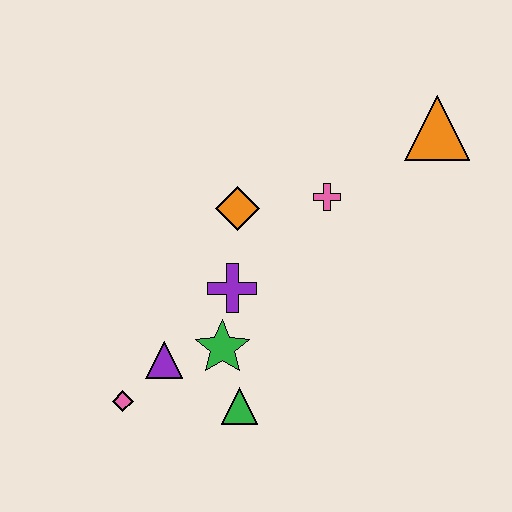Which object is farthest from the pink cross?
The pink diamond is farthest from the pink cross.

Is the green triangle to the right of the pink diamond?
Yes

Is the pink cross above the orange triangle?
No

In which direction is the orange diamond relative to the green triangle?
The orange diamond is above the green triangle.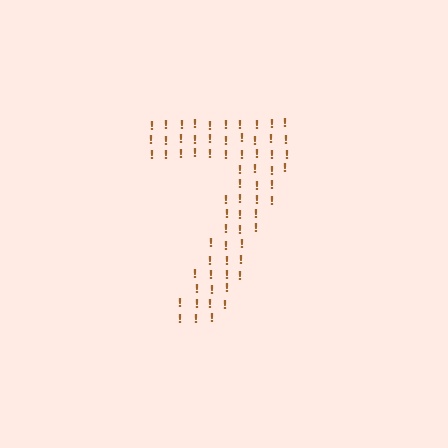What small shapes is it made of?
It is made of small exclamation marks.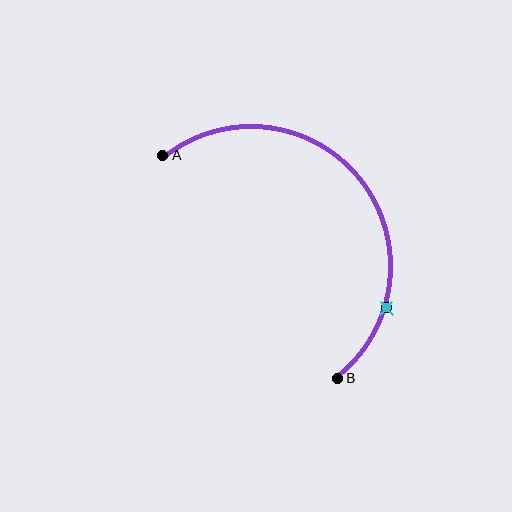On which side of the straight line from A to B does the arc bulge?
The arc bulges above and to the right of the straight line connecting A and B.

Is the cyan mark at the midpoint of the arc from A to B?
No. The cyan mark lies on the arc but is closer to endpoint B. The arc midpoint would be at the point on the curve equidistant along the arc from both A and B.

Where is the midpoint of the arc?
The arc midpoint is the point on the curve farthest from the straight line joining A and B. It sits above and to the right of that line.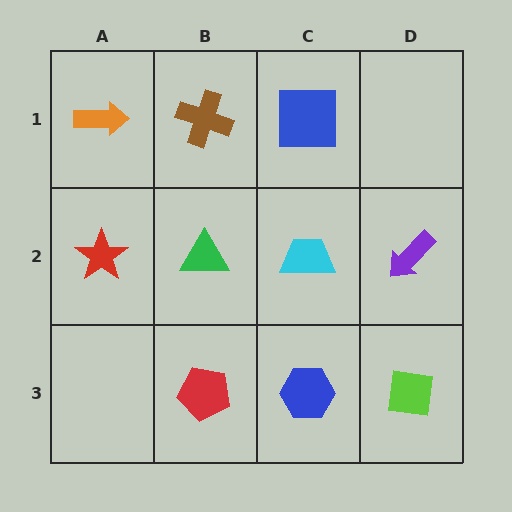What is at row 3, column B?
A red pentagon.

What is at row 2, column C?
A cyan trapezoid.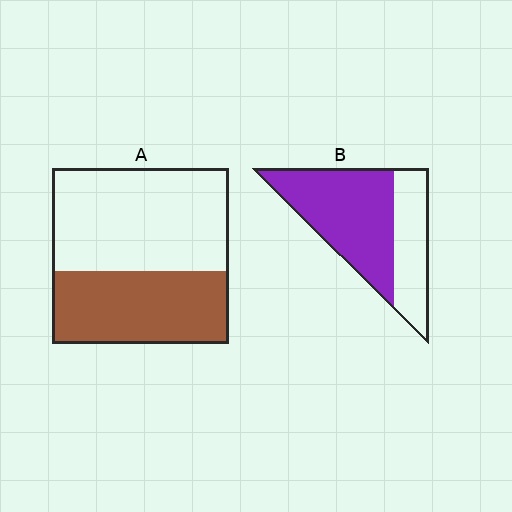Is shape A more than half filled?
No.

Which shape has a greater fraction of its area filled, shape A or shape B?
Shape B.